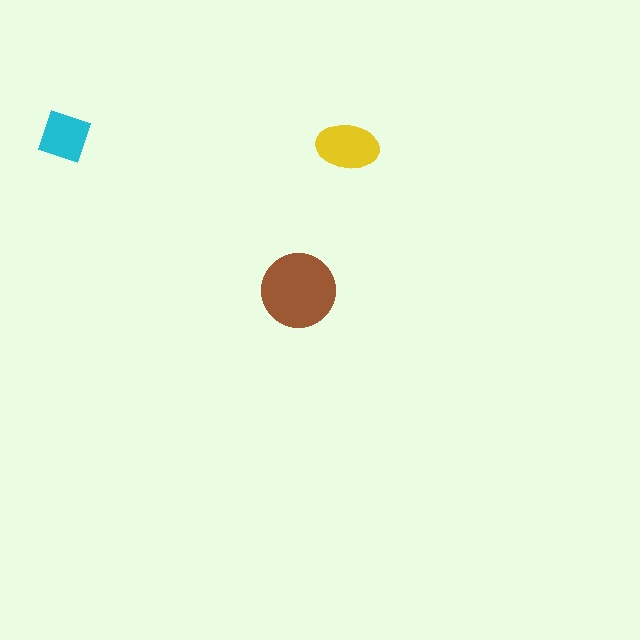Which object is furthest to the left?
The cyan diamond is leftmost.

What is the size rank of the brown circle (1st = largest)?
1st.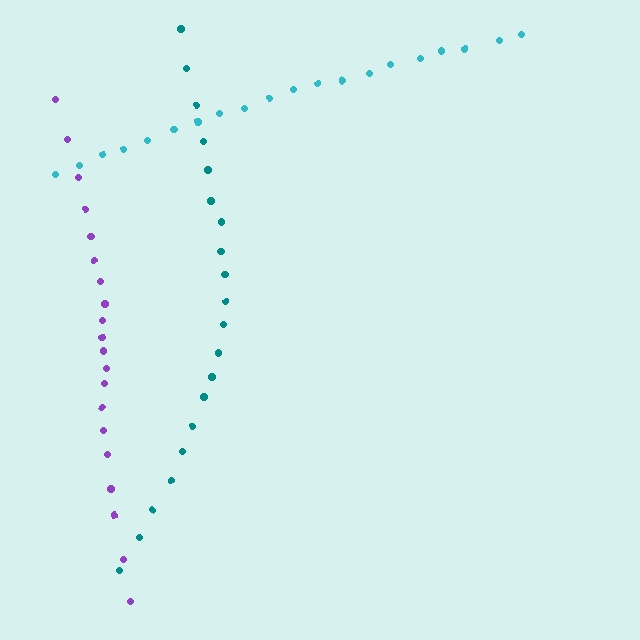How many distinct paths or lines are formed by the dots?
There are 3 distinct paths.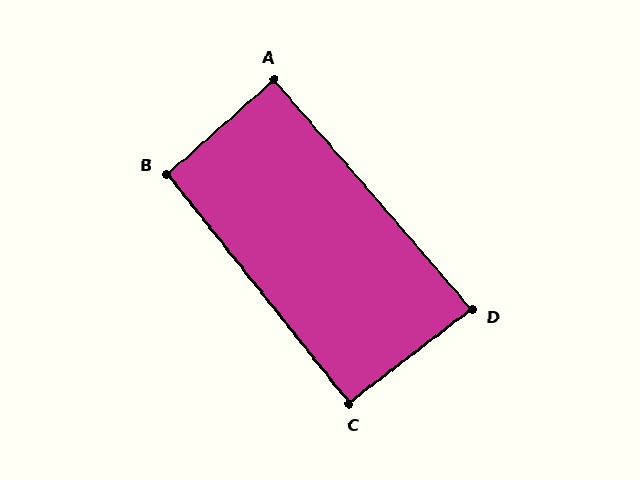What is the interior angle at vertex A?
Approximately 89 degrees (approximately right).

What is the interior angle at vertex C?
Approximately 91 degrees (approximately right).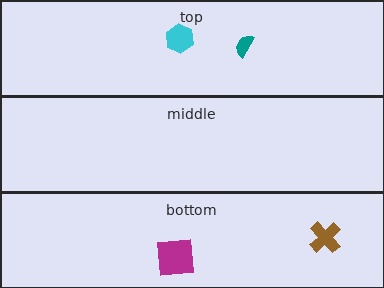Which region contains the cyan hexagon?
The top region.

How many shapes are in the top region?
2.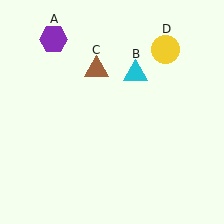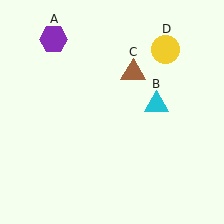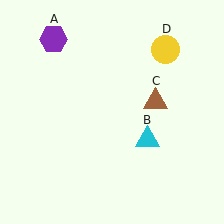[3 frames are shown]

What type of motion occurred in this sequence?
The cyan triangle (object B), brown triangle (object C) rotated clockwise around the center of the scene.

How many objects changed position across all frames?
2 objects changed position: cyan triangle (object B), brown triangle (object C).